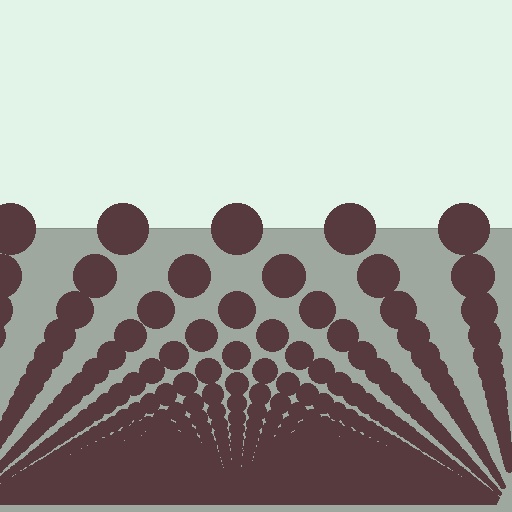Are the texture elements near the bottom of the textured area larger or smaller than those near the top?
Smaller. The gradient is inverted — elements near the bottom are smaller and denser.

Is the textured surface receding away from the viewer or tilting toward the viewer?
The surface appears to tilt toward the viewer. Texture elements get larger and sparser toward the top.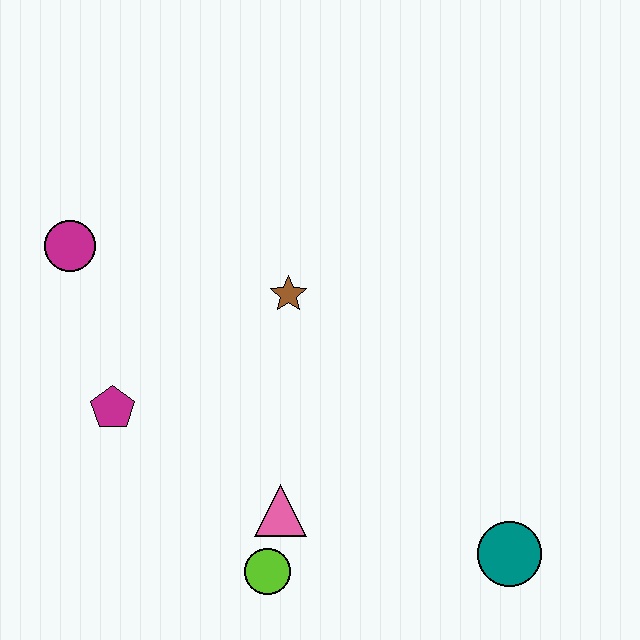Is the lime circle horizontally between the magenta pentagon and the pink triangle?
Yes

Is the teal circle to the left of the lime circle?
No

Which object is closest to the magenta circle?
The magenta pentagon is closest to the magenta circle.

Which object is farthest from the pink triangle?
The magenta circle is farthest from the pink triangle.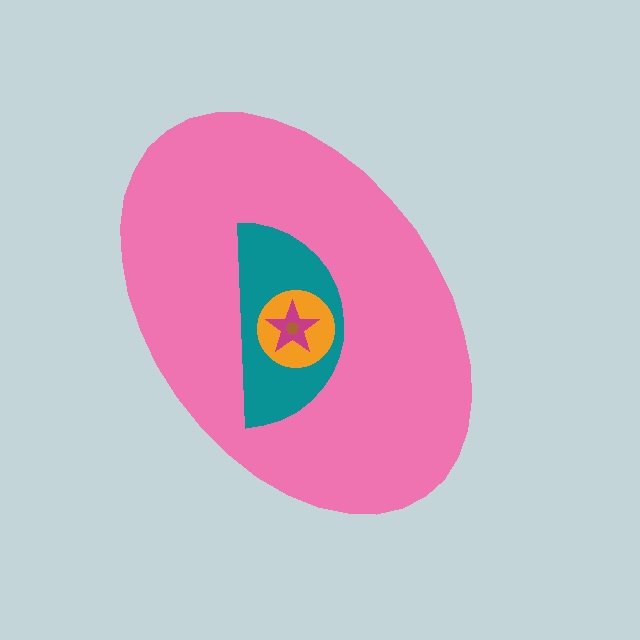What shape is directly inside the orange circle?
The magenta star.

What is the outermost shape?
The pink ellipse.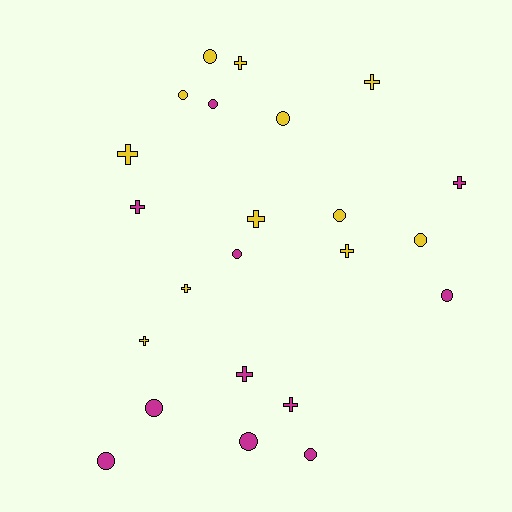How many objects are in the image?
There are 23 objects.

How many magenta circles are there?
There are 7 magenta circles.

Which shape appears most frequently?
Circle, with 12 objects.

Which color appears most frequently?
Yellow, with 12 objects.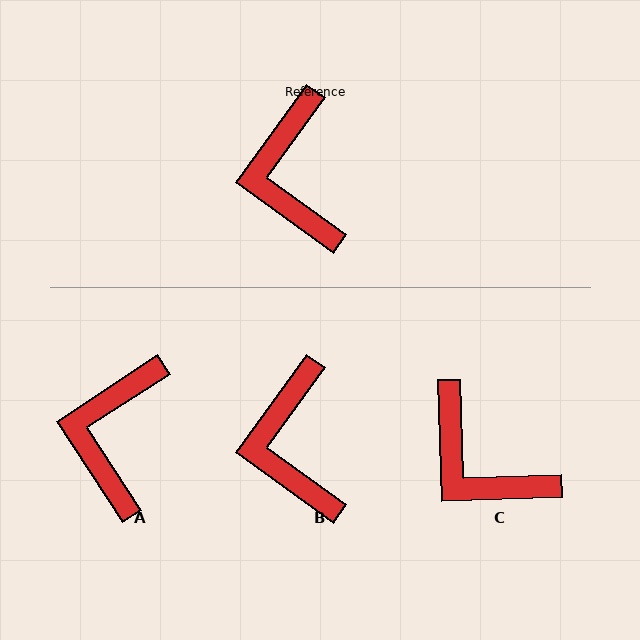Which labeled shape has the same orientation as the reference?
B.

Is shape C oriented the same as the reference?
No, it is off by about 38 degrees.